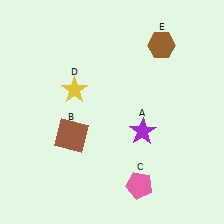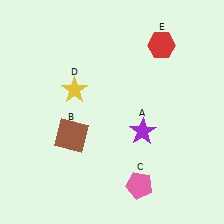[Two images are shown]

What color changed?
The hexagon (E) changed from brown in Image 1 to red in Image 2.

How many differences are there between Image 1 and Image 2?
There is 1 difference between the two images.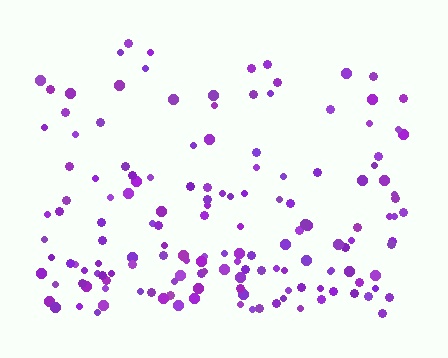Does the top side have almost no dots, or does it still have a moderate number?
Still a moderate number, just noticeably fewer than the bottom.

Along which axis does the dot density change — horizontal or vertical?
Vertical.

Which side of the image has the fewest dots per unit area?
The top.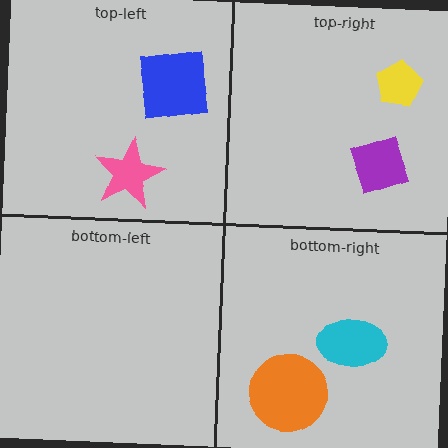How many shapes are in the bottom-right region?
2.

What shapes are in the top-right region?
The yellow pentagon, the purple diamond.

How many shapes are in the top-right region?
2.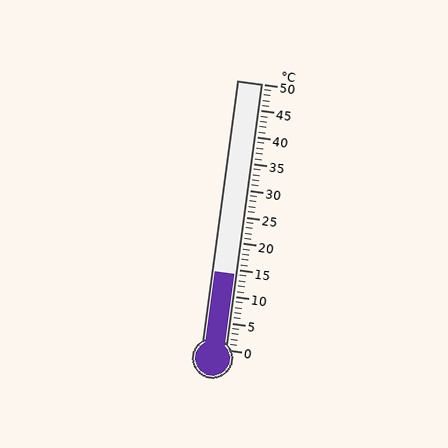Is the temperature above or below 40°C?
The temperature is below 40°C.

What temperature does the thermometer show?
The thermometer shows approximately 14°C.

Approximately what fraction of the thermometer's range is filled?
The thermometer is filled to approximately 30% of its range.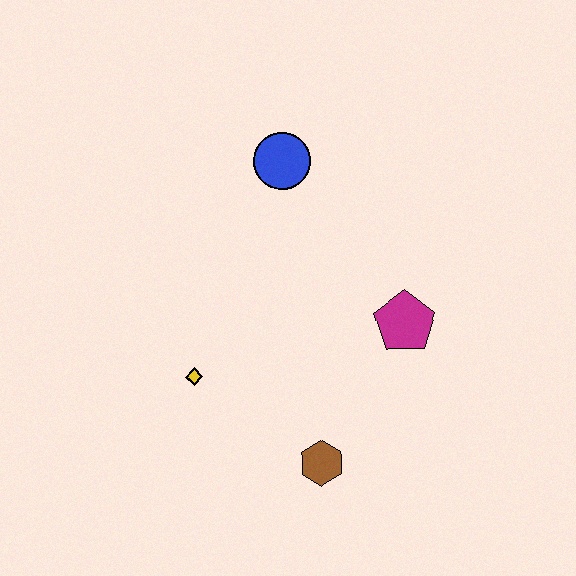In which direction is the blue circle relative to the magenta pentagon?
The blue circle is above the magenta pentagon.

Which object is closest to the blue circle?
The magenta pentagon is closest to the blue circle.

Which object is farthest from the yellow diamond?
The blue circle is farthest from the yellow diamond.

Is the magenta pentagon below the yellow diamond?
No